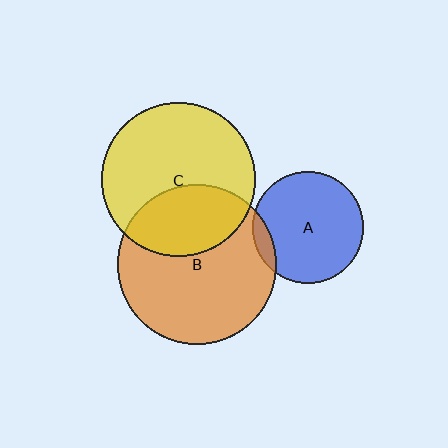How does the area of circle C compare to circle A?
Approximately 1.9 times.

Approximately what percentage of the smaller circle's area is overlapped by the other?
Approximately 10%.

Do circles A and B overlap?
Yes.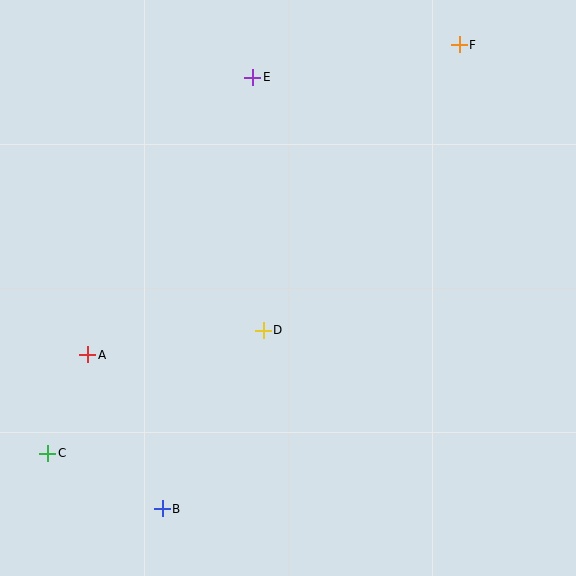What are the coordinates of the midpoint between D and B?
The midpoint between D and B is at (213, 420).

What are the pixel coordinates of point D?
Point D is at (263, 330).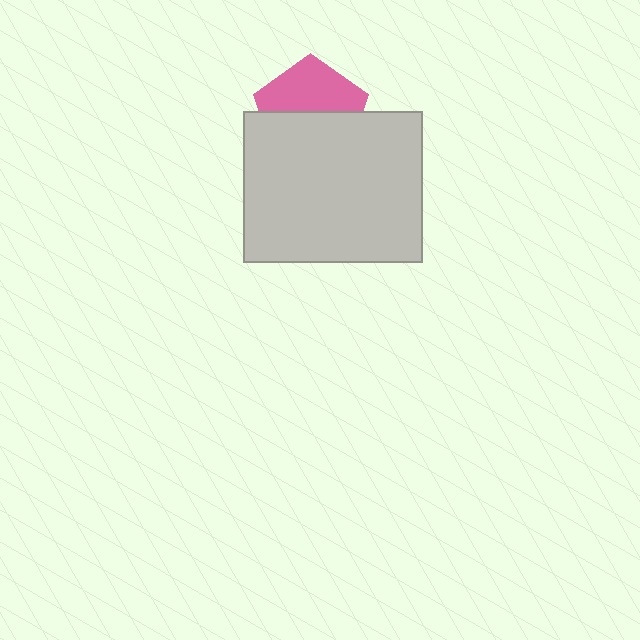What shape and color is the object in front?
The object in front is a light gray rectangle.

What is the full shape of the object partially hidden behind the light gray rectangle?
The partially hidden object is a pink pentagon.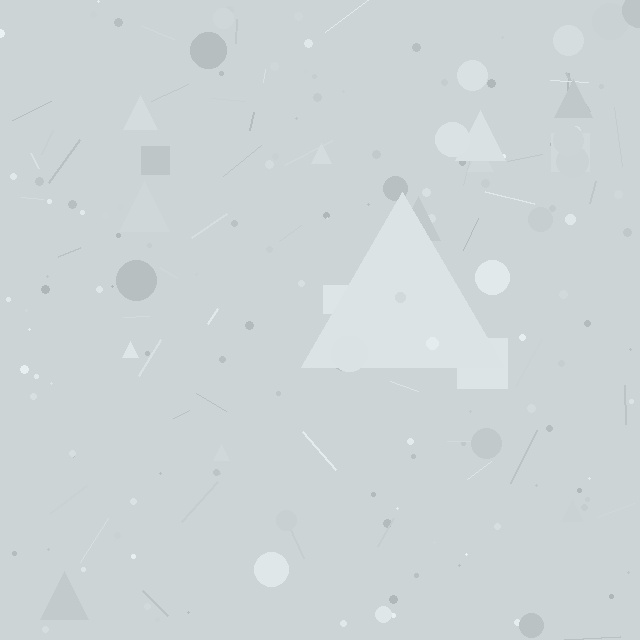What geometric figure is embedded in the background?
A triangle is embedded in the background.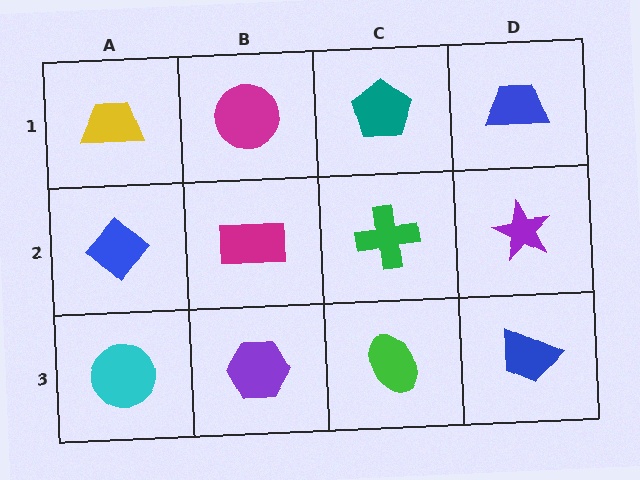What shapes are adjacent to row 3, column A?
A blue diamond (row 2, column A), a purple hexagon (row 3, column B).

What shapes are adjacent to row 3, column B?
A magenta rectangle (row 2, column B), a cyan circle (row 3, column A), a green ellipse (row 3, column C).